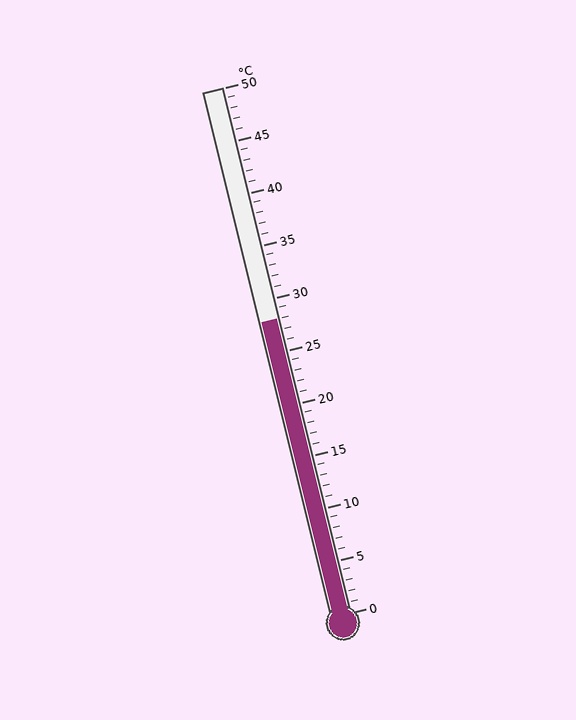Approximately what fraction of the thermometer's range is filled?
The thermometer is filled to approximately 55% of its range.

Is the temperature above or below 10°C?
The temperature is above 10°C.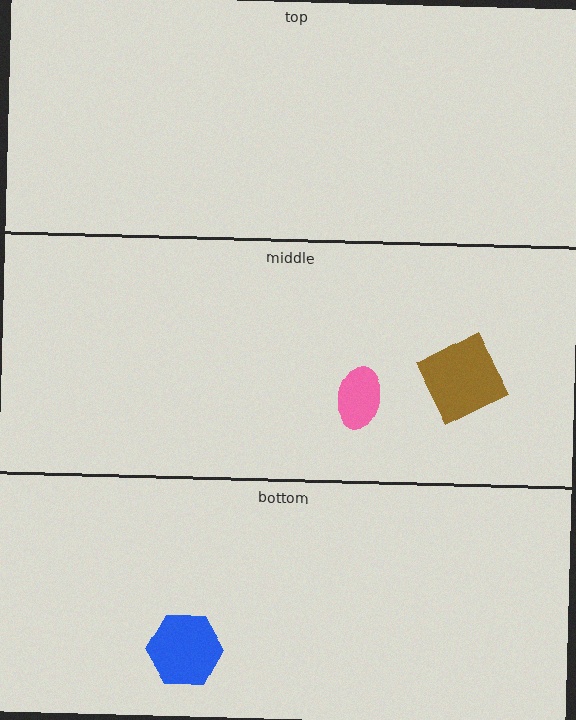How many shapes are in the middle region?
2.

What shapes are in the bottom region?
The blue hexagon.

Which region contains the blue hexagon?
The bottom region.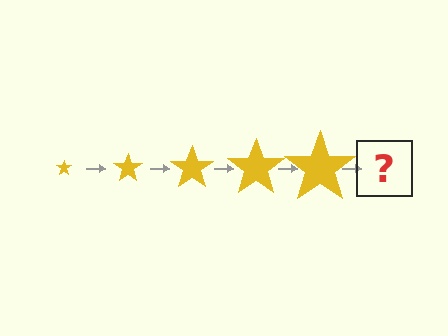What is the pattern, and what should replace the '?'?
The pattern is that the star gets progressively larger each step. The '?' should be a yellow star, larger than the previous one.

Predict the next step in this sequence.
The next step is a yellow star, larger than the previous one.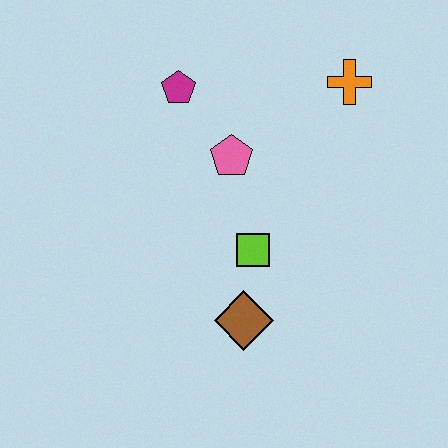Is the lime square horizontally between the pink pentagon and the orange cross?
Yes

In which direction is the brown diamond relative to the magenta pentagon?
The brown diamond is below the magenta pentagon.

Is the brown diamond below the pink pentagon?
Yes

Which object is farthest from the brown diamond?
The orange cross is farthest from the brown diamond.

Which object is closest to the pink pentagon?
The magenta pentagon is closest to the pink pentagon.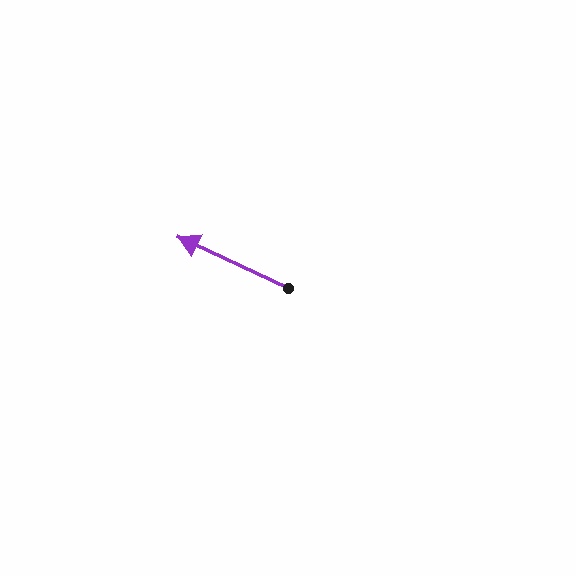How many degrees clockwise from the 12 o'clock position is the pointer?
Approximately 295 degrees.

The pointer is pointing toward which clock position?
Roughly 10 o'clock.